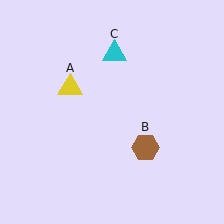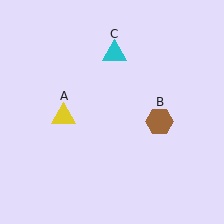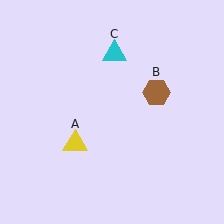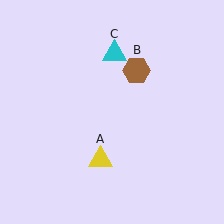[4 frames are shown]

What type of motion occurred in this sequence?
The yellow triangle (object A), brown hexagon (object B) rotated counterclockwise around the center of the scene.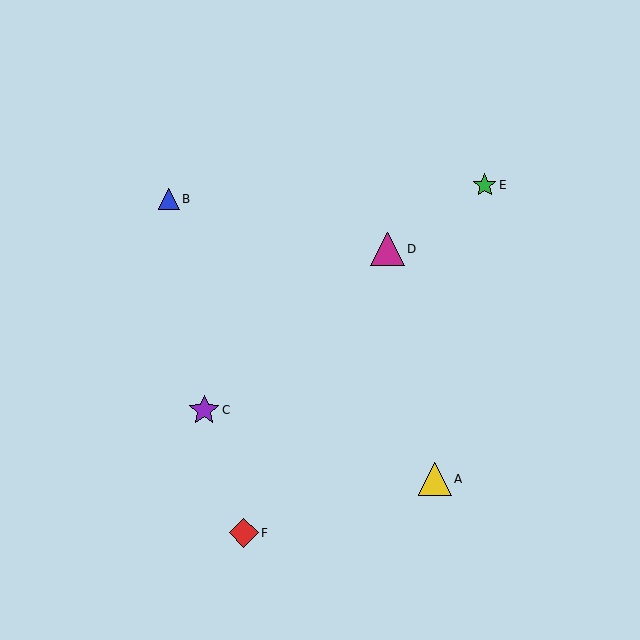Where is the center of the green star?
The center of the green star is at (485, 185).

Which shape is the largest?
The magenta triangle (labeled D) is the largest.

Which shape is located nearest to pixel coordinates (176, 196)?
The blue triangle (labeled B) at (169, 199) is nearest to that location.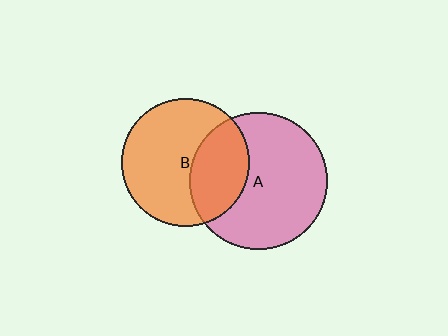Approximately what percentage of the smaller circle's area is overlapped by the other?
Approximately 35%.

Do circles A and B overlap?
Yes.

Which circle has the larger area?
Circle A (pink).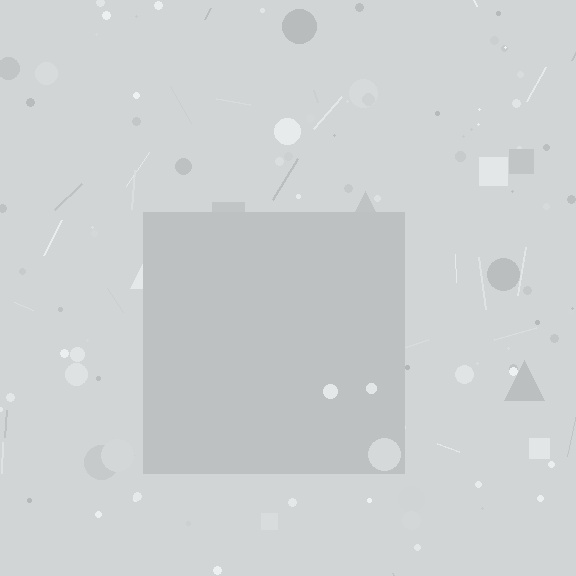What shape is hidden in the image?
A square is hidden in the image.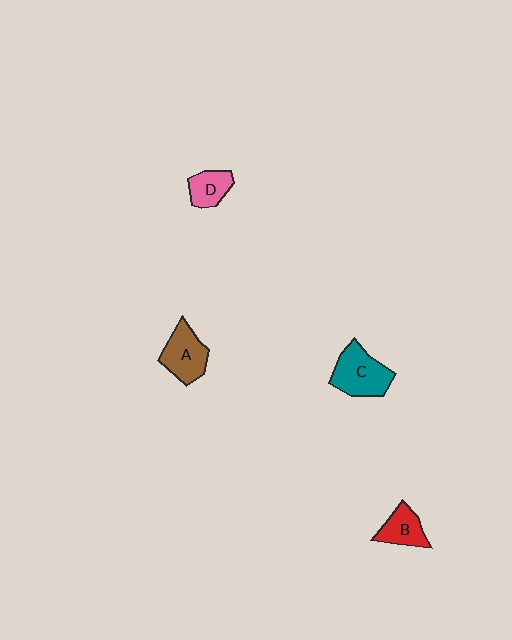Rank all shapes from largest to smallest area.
From largest to smallest: C (teal), A (brown), B (red), D (pink).